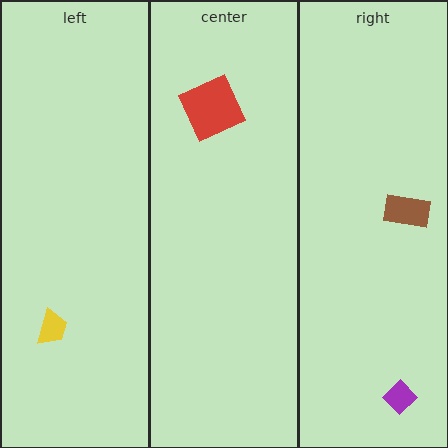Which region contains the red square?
The center region.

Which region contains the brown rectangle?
The right region.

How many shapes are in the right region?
2.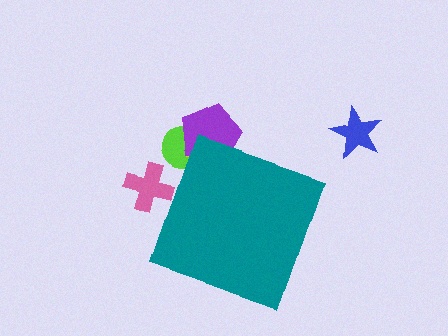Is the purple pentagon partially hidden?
Yes, the purple pentagon is partially hidden behind the teal diamond.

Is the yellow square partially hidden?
Yes, the yellow square is partially hidden behind the teal diamond.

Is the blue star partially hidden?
No, the blue star is fully visible.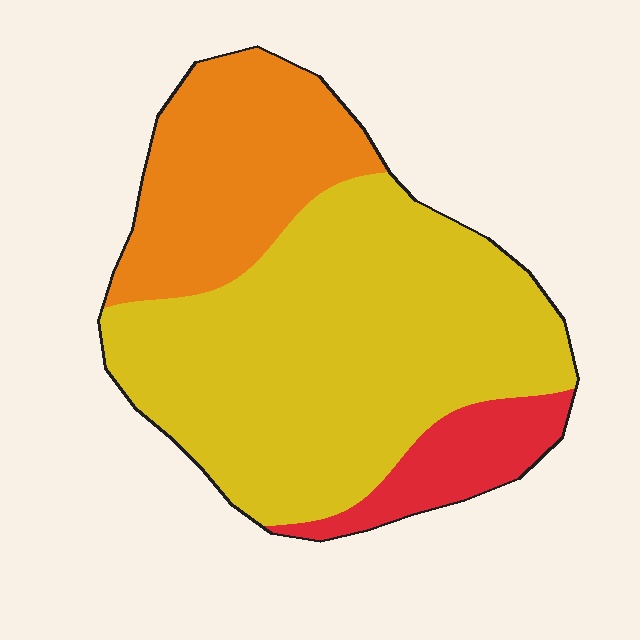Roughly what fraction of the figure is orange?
Orange covers 27% of the figure.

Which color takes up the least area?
Red, at roughly 10%.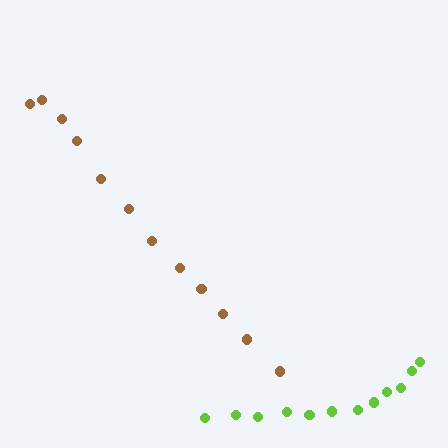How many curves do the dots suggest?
There are 2 distinct paths.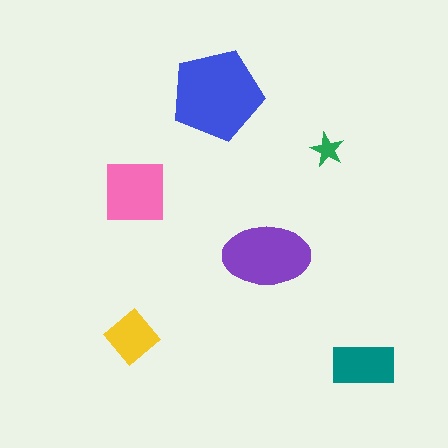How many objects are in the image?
There are 6 objects in the image.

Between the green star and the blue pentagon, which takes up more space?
The blue pentagon.